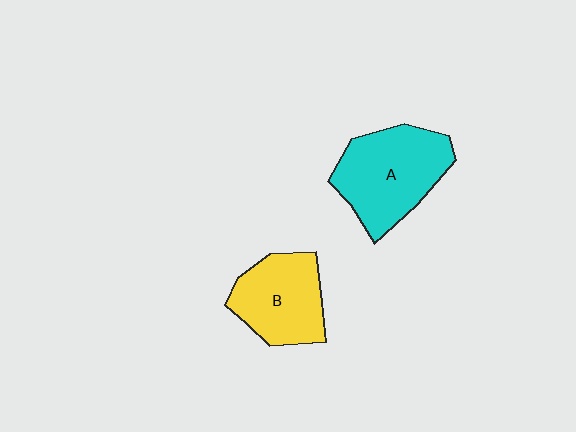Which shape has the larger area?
Shape A (cyan).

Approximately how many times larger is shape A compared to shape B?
Approximately 1.3 times.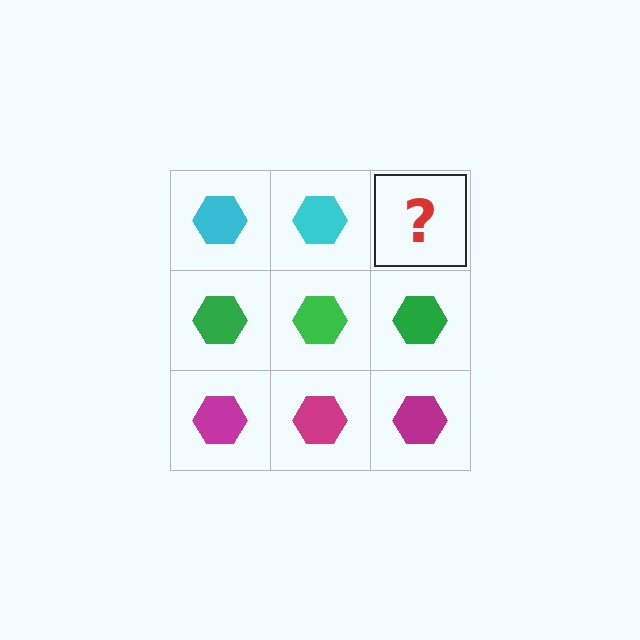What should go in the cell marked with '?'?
The missing cell should contain a cyan hexagon.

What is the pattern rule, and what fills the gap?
The rule is that each row has a consistent color. The gap should be filled with a cyan hexagon.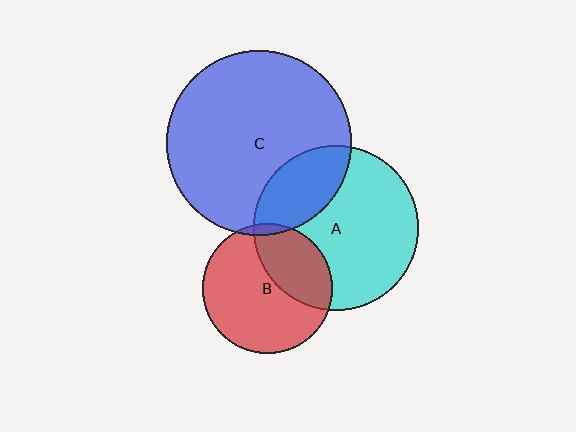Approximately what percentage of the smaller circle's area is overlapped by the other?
Approximately 5%.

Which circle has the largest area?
Circle C (blue).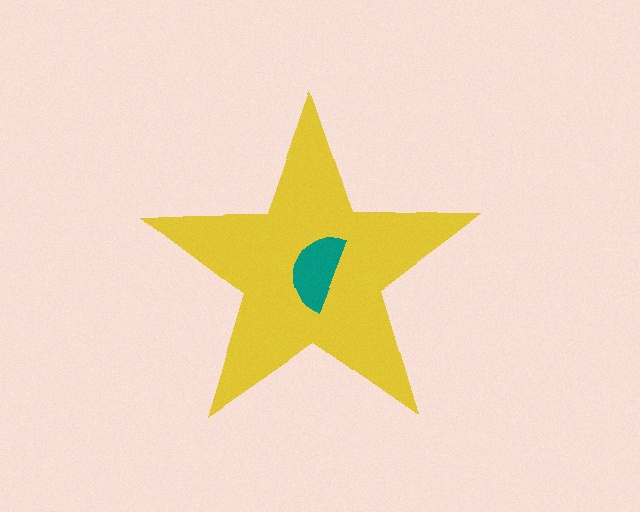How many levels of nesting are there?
2.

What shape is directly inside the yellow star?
The teal semicircle.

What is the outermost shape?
The yellow star.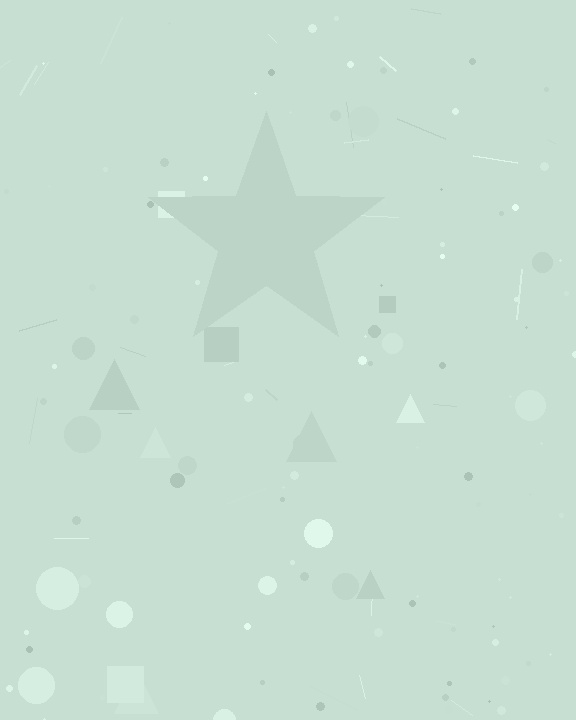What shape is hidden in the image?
A star is hidden in the image.